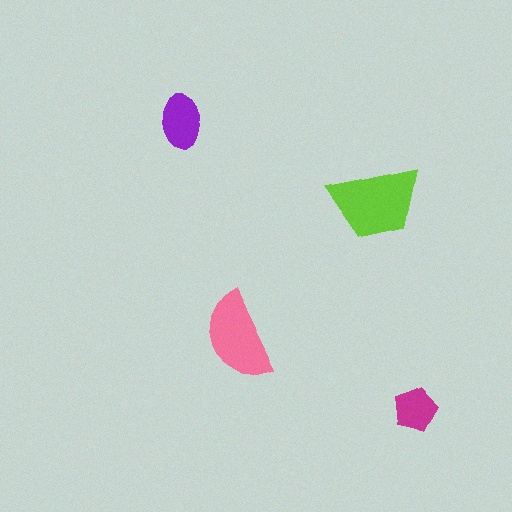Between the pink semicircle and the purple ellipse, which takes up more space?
The pink semicircle.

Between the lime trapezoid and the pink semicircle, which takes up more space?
The lime trapezoid.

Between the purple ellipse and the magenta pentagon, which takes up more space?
The purple ellipse.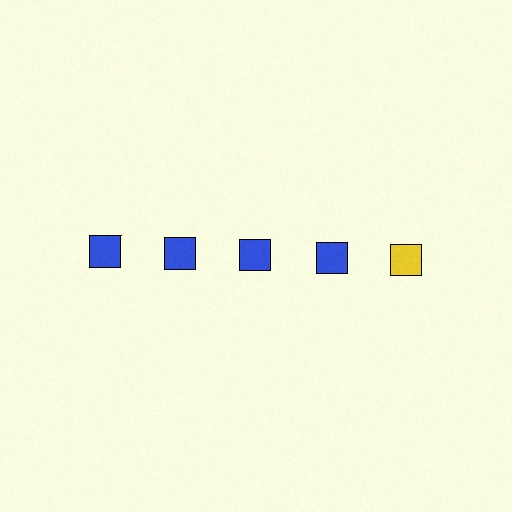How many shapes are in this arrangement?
There are 5 shapes arranged in a grid pattern.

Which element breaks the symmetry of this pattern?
The yellow square in the top row, rightmost column breaks the symmetry. All other shapes are blue squares.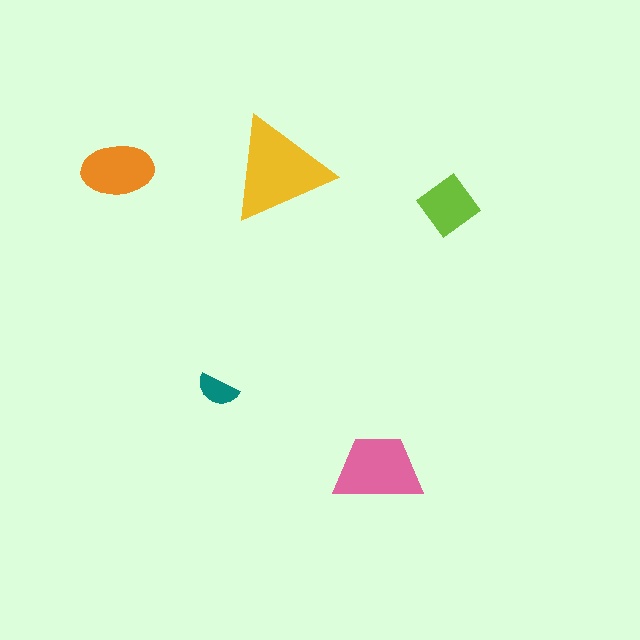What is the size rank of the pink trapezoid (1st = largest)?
2nd.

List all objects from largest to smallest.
The yellow triangle, the pink trapezoid, the orange ellipse, the lime diamond, the teal semicircle.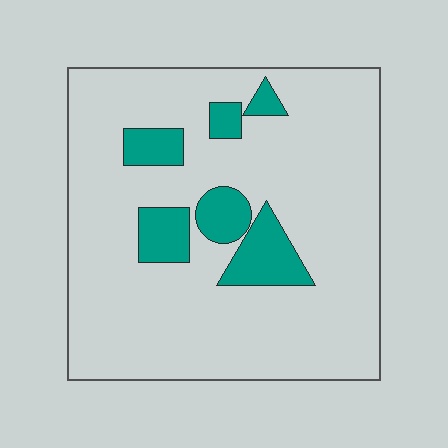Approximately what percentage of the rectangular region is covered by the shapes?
Approximately 15%.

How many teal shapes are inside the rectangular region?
6.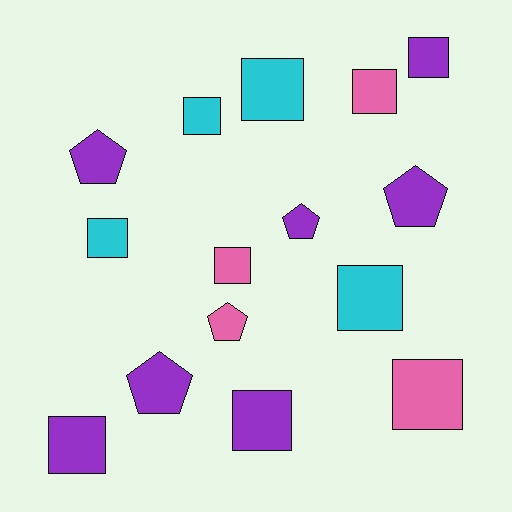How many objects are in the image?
There are 15 objects.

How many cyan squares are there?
There are 4 cyan squares.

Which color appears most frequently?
Purple, with 7 objects.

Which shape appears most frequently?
Square, with 10 objects.